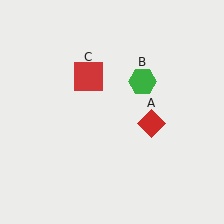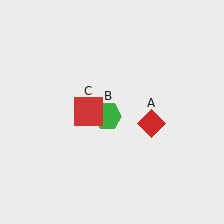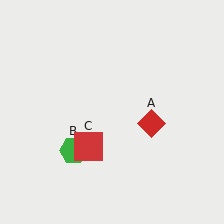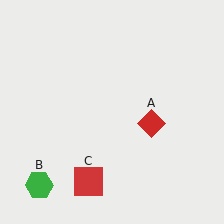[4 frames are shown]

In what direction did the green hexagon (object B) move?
The green hexagon (object B) moved down and to the left.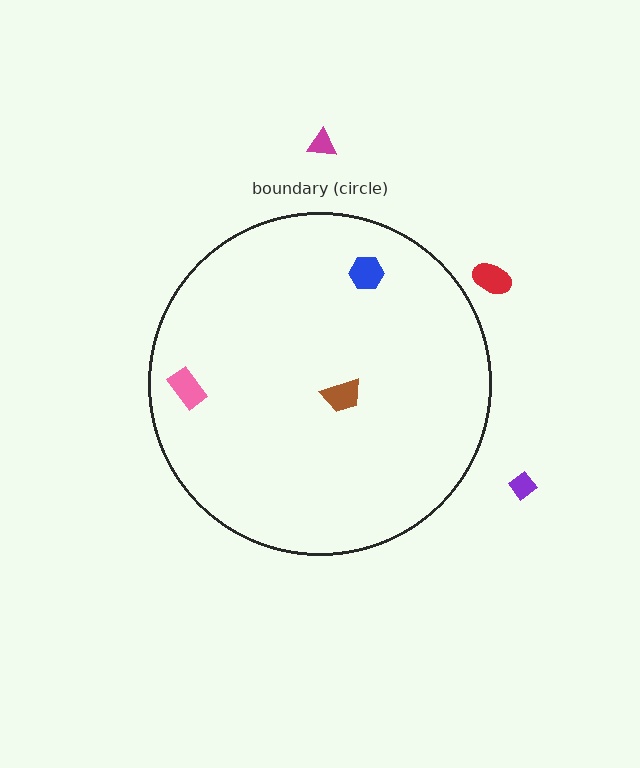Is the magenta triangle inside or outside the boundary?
Outside.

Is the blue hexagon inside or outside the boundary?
Inside.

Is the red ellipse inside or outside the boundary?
Outside.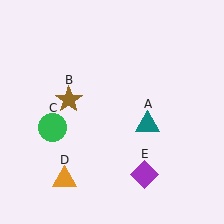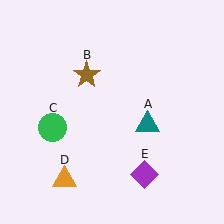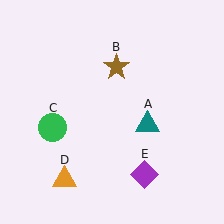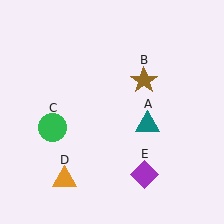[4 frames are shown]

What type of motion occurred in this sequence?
The brown star (object B) rotated clockwise around the center of the scene.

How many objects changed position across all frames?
1 object changed position: brown star (object B).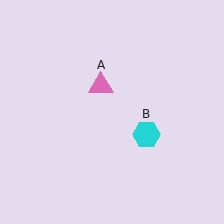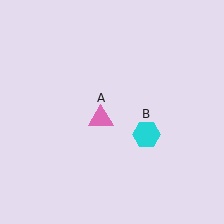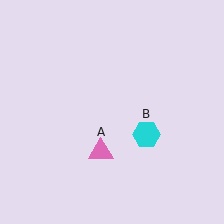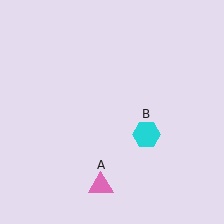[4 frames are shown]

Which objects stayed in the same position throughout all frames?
Cyan hexagon (object B) remained stationary.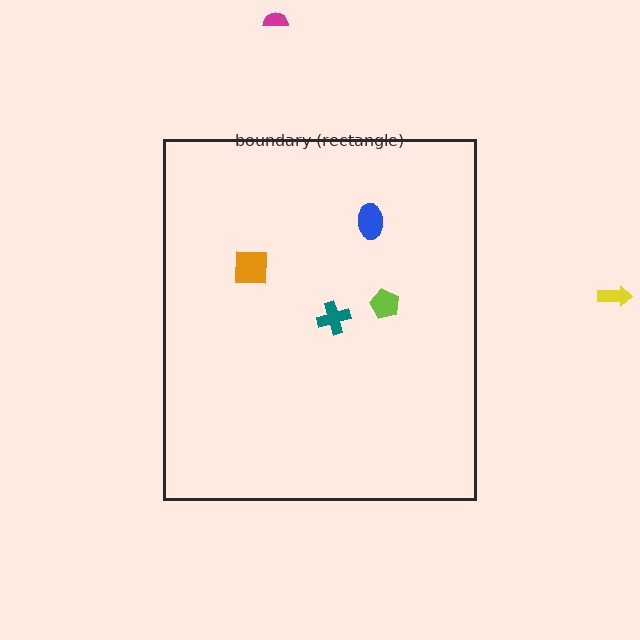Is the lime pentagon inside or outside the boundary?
Inside.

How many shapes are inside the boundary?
4 inside, 2 outside.